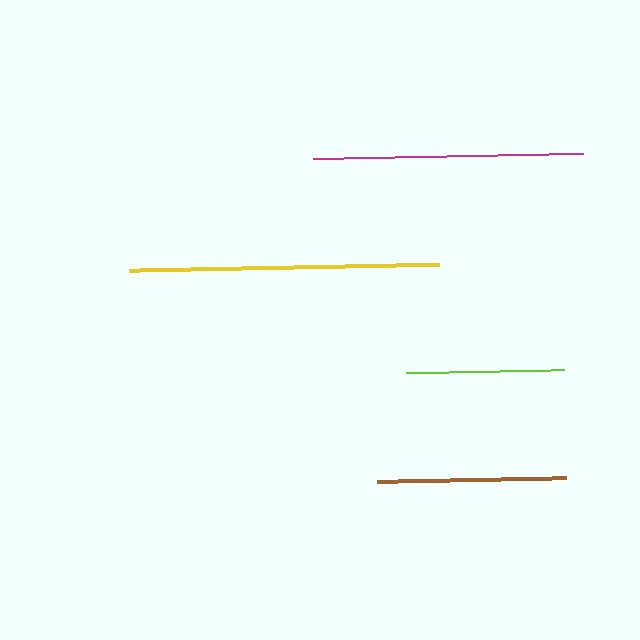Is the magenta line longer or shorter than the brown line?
The magenta line is longer than the brown line.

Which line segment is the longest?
The yellow line is the longest at approximately 310 pixels.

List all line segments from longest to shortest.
From longest to shortest: yellow, magenta, brown, lime.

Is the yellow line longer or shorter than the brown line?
The yellow line is longer than the brown line.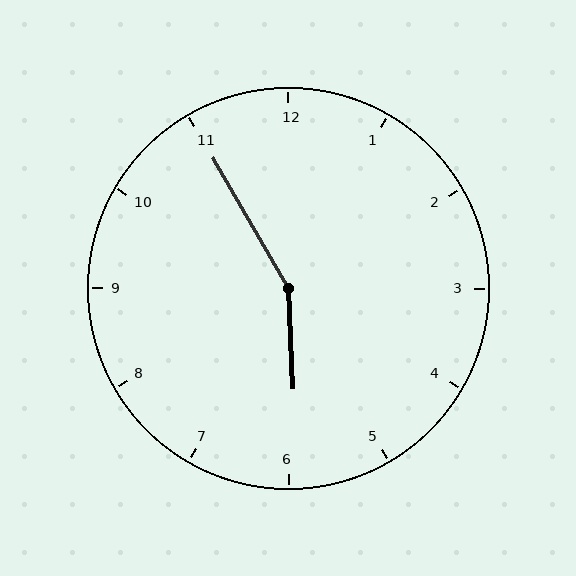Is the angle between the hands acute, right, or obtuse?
It is obtuse.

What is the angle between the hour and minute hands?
Approximately 152 degrees.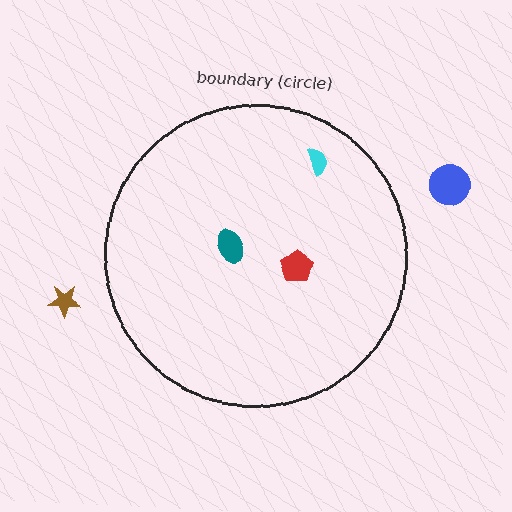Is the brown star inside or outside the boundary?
Outside.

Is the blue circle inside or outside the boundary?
Outside.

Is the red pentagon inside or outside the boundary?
Inside.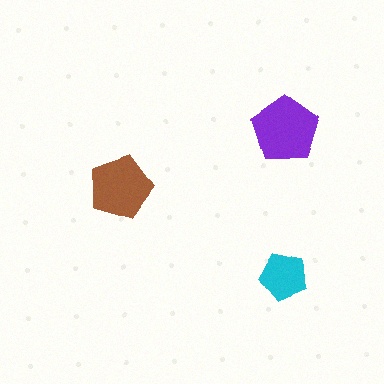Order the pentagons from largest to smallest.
the purple one, the brown one, the cyan one.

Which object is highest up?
The purple pentagon is topmost.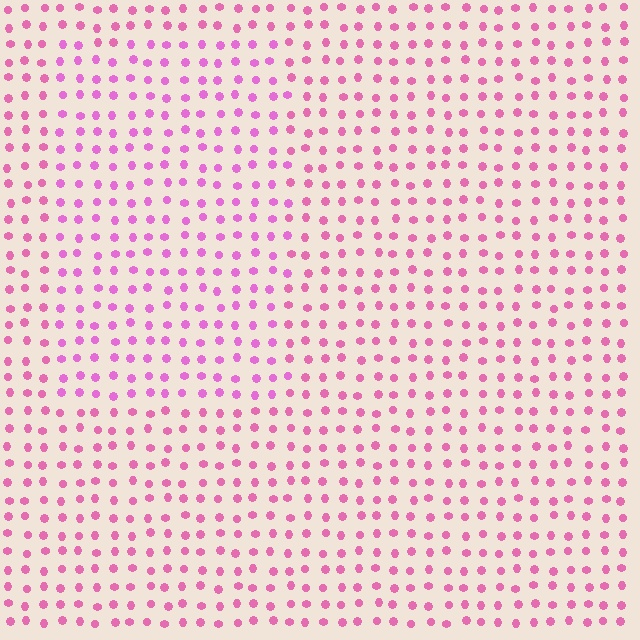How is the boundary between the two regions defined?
The boundary is defined purely by a slight shift in hue (about 19 degrees). Spacing, size, and orientation are identical on both sides.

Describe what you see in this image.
The image is filled with small pink elements in a uniform arrangement. A rectangle-shaped region is visible where the elements are tinted to a slightly different hue, forming a subtle color boundary.